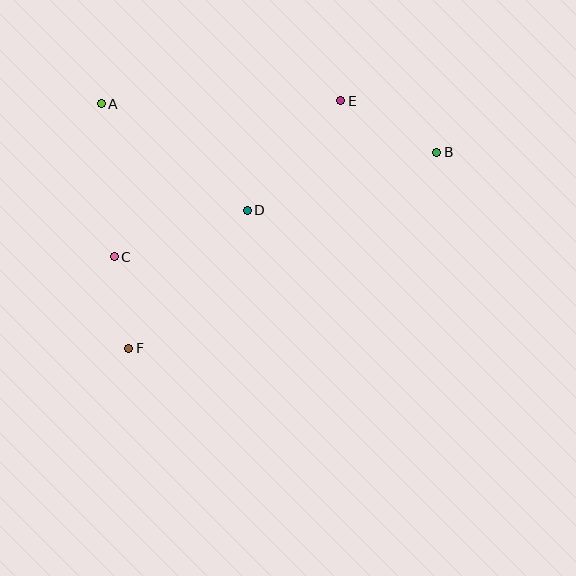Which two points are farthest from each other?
Points B and F are farthest from each other.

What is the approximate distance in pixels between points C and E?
The distance between C and E is approximately 275 pixels.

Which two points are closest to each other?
Points C and F are closest to each other.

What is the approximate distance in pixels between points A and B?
The distance between A and B is approximately 339 pixels.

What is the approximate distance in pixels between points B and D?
The distance between B and D is approximately 198 pixels.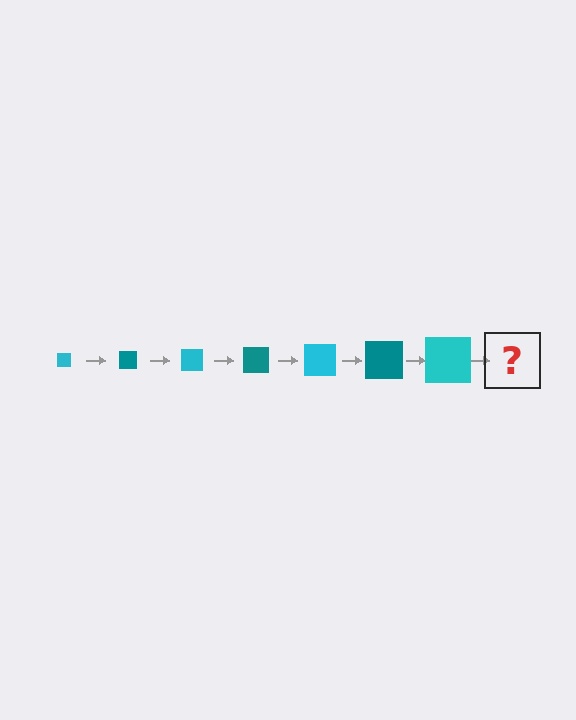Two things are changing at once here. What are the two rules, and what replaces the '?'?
The two rules are that the square grows larger each step and the color cycles through cyan and teal. The '?' should be a teal square, larger than the previous one.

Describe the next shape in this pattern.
It should be a teal square, larger than the previous one.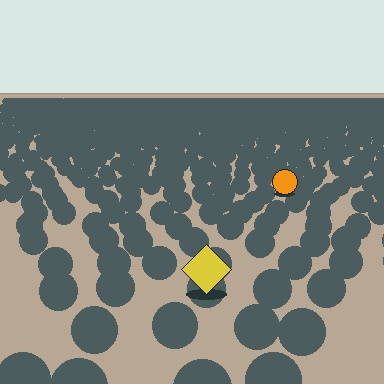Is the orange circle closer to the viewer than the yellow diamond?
No. The yellow diamond is closer — you can tell from the texture gradient: the ground texture is coarser near it.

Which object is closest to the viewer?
The yellow diamond is closest. The texture marks near it are larger and more spread out.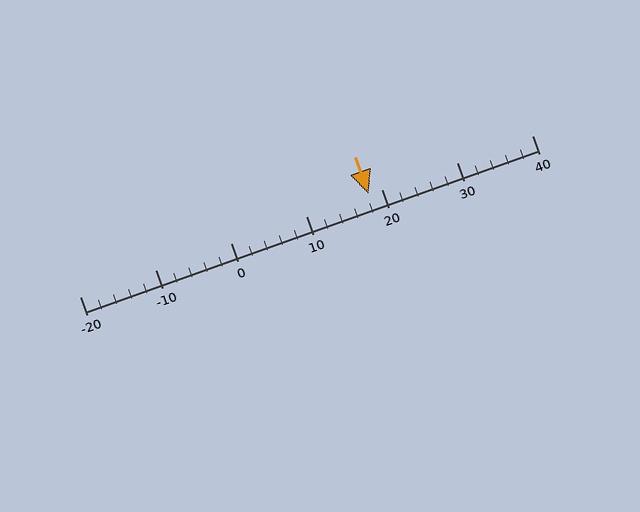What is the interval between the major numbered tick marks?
The major tick marks are spaced 10 units apart.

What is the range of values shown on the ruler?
The ruler shows values from -20 to 40.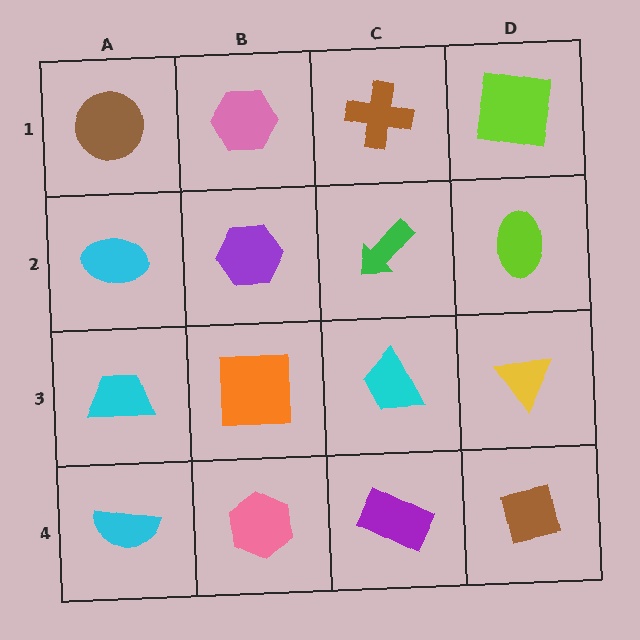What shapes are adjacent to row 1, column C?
A green arrow (row 2, column C), a pink hexagon (row 1, column B), a lime square (row 1, column D).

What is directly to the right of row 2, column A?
A purple hexagon.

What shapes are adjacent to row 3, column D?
A lime ellipse (row 2, column D), a brown square (row 4, column D), a cyan trapezoid (row 3, column C).